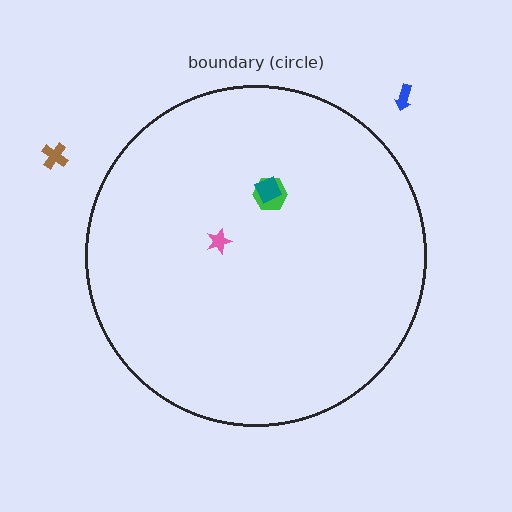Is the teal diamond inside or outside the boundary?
Inside.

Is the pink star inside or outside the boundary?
Inside.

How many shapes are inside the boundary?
3 inside, 2 outside.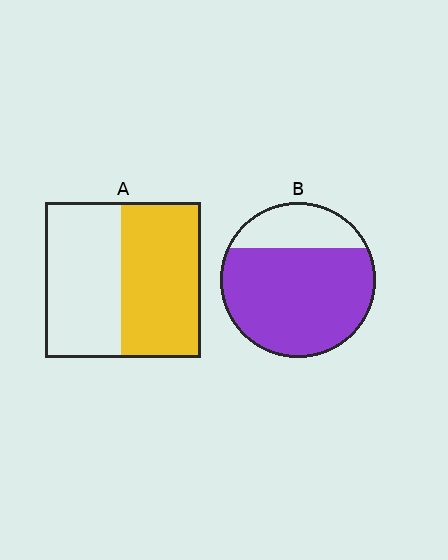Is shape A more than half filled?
Roughly half.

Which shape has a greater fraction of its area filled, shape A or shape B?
Shape B.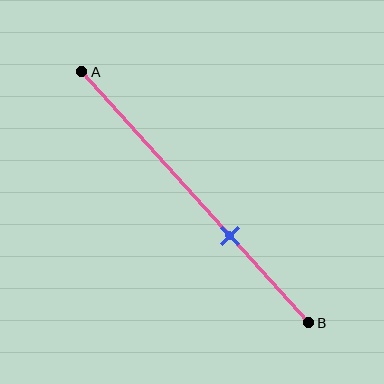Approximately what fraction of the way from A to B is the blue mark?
The blue mark is approximately 65% of the way from A to B.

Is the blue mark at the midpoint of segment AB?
No, the mark is at about 65% from A, not at the 50% midpoint.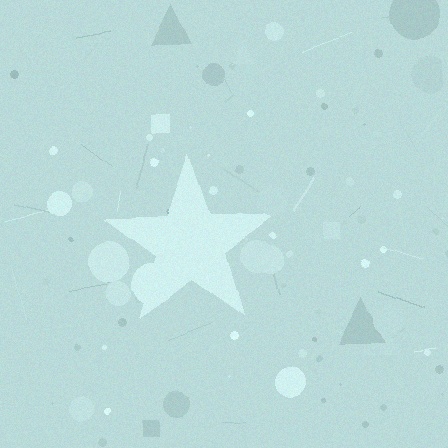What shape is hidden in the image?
A star is hidden in the image.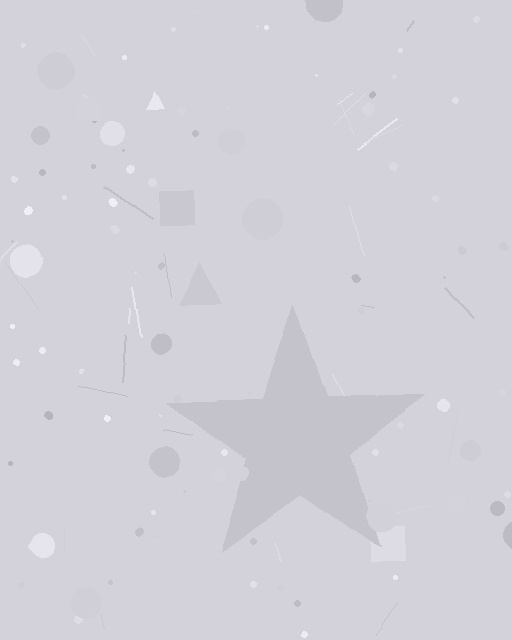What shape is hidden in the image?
A star is hidden in the image.